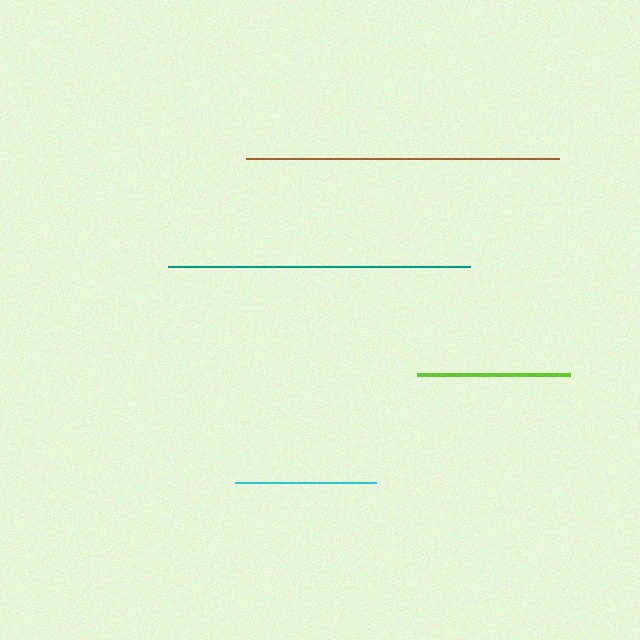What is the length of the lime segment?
The lime segment is approximately 153 pixels long.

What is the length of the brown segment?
The brown segment is approximately 313 pixels long.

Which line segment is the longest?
The brown line is the longest at approximately 313 pixels.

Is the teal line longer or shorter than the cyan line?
The teal line is longer than the cyan line.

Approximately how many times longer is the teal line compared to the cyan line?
The teal line is approximately 2.2 times the length of the cyan line.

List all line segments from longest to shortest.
From longest to shortest: brown, teal, lime, cyan.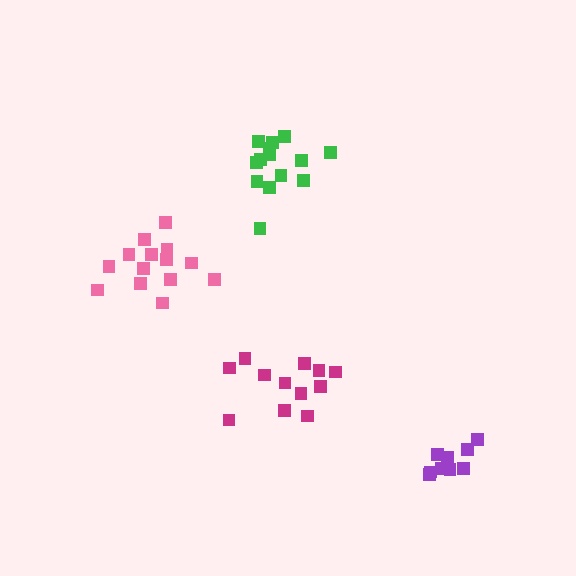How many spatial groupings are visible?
There are 4 spatial groupings.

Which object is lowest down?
The purple cluster is bottommost.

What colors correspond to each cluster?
The clusters are colored: magenta, purple, green, pink.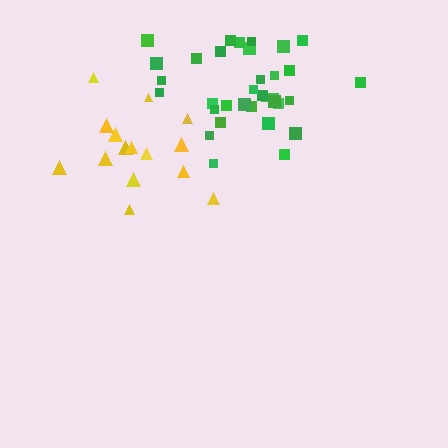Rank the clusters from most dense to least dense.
green, yellow.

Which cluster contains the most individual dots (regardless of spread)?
Green (34).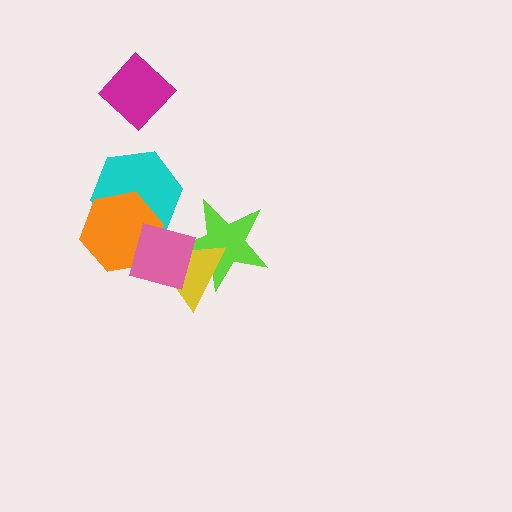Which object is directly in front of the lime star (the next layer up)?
The yellow triangle is directly in front of the lime star.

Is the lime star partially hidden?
Yes, it is partially covered by another shape.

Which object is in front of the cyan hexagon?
The orange hexagon is in front of the cyan hexagon.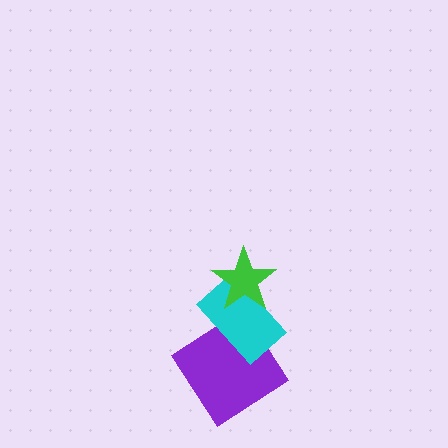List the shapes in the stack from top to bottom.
From top to bottom: the green star, the cyan rectangle, the purple diamond.